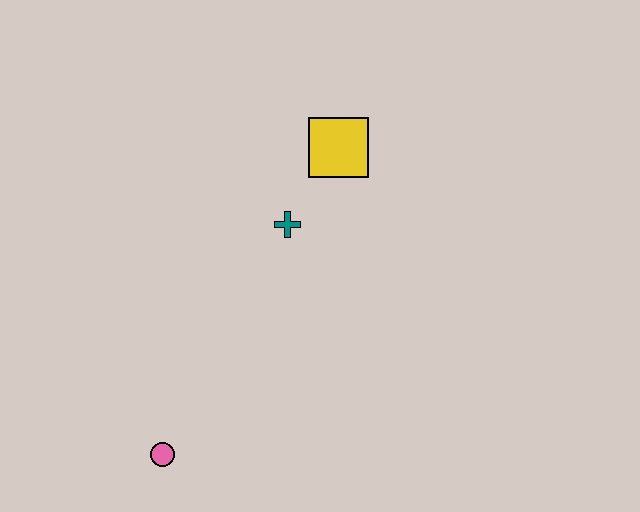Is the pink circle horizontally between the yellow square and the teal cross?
No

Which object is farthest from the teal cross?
The pink circle is farthest from the teal cross.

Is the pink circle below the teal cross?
Yes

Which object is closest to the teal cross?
The yellow square is closest to the teal cross.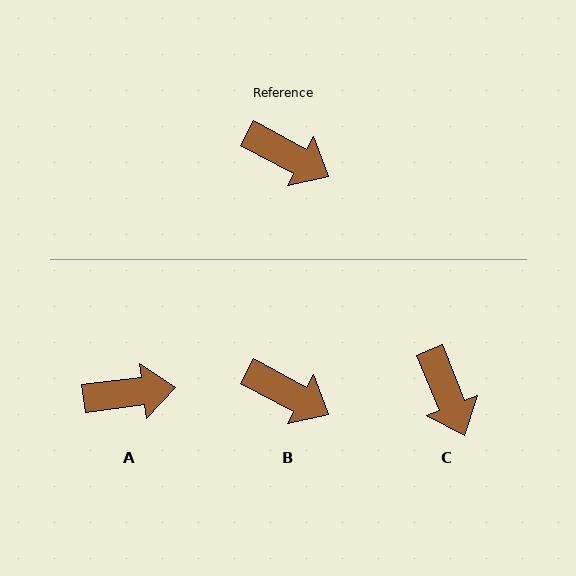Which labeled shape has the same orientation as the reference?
B.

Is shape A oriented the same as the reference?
No, it is off by about 35 degrees.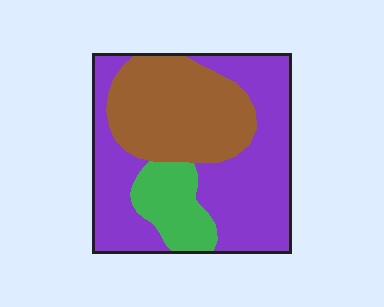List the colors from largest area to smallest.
From largest to smallest: purple, brown, green.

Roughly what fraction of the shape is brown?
Brown takes up about one third (1/3) of the shape.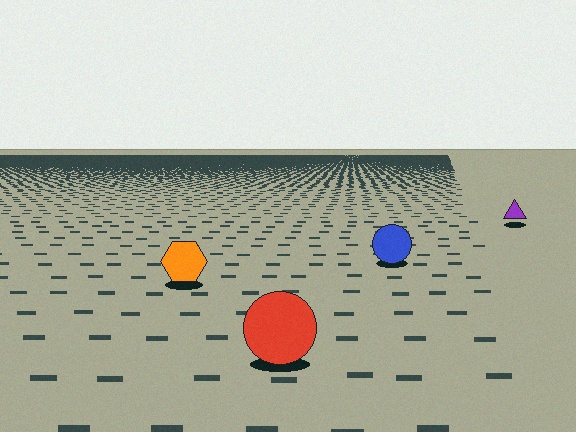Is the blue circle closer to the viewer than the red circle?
No. The red circle is closer — you can tell from the texture gradient: the ground texture is coarser near it.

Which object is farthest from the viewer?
The purple triangle is farthest from the viewer. It appears smaller and the ground texture around it is denser.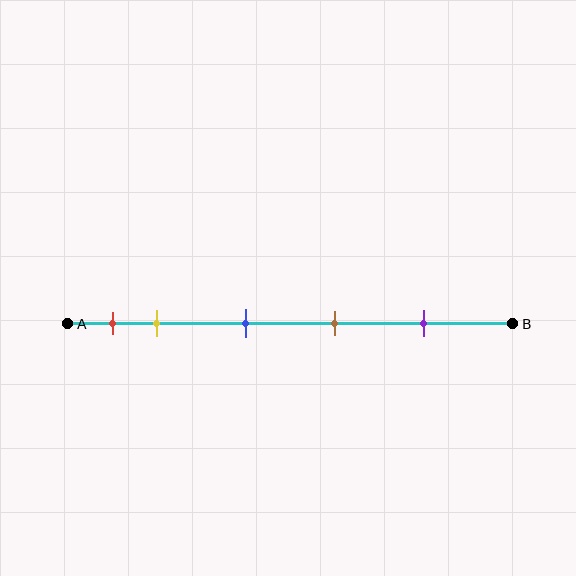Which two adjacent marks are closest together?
The red and yellow marks are the closest adjacent pair.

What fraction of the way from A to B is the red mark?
The red mark is approximately 10% (0.1) of the way from A to B.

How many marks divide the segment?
There are 5 marks dividing the segment.